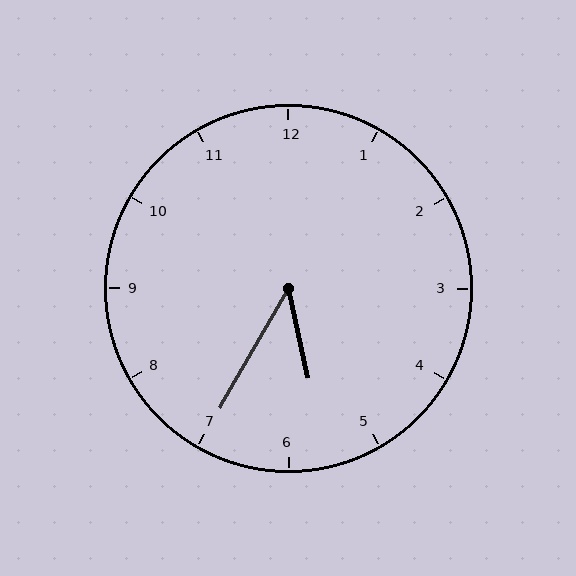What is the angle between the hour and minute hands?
Approximately 42 degrees.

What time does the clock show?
5:35.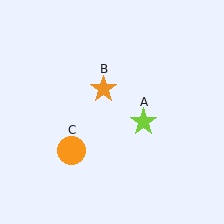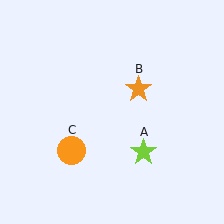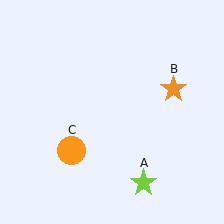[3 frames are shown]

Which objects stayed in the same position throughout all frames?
Orange circle (object C) remained stationary.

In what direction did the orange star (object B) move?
The orange star (object B) moved right.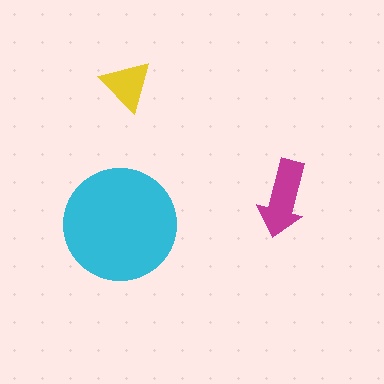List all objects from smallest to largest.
The yellow triangle, the magenta arrow, the cyan circle.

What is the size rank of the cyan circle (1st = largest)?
1st.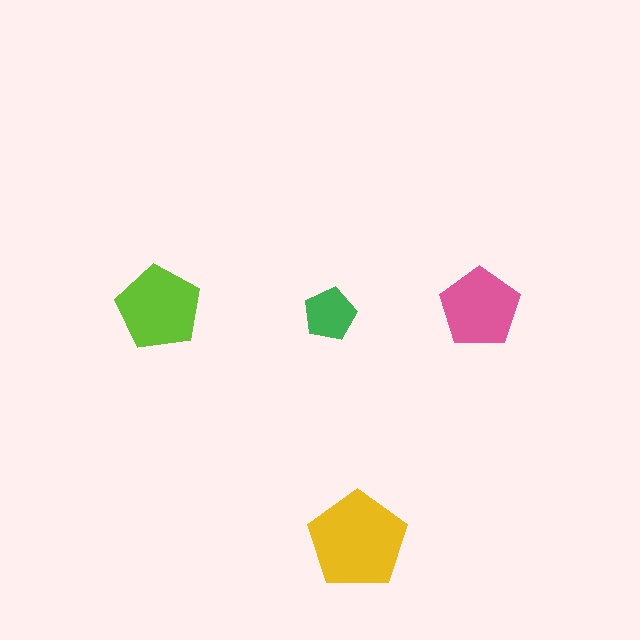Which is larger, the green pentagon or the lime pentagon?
The lime one.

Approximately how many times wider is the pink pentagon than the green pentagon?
About 1.5 times wider.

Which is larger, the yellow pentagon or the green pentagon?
The yellow one.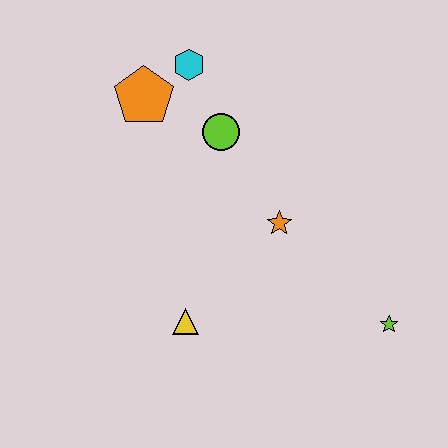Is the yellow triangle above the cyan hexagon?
No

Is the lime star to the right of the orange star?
Yes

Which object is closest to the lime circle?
The cyan hexagon is closest to the lime circle.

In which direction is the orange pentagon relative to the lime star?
The orange pentagon is to the left of the lime star.